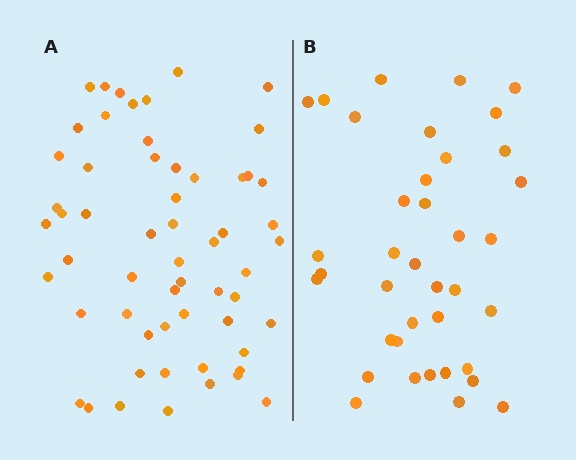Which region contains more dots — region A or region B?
Region A (the left region) has more dots.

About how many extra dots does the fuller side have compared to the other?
Region A has approximately 20 more dots than region B.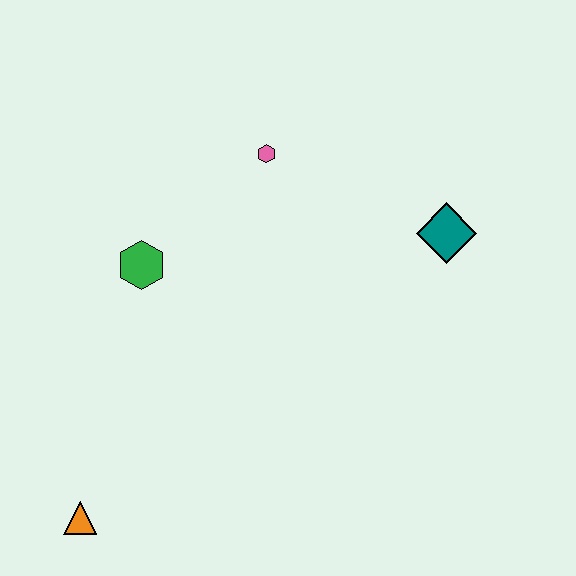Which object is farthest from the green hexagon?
The teal diamond is farthest from the green hexagon.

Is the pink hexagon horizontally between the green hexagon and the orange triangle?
No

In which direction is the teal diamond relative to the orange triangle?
The teal diamond is to the right of the orange triangle.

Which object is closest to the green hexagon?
The pink hexagon is closest to the green hexagon.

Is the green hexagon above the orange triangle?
Yes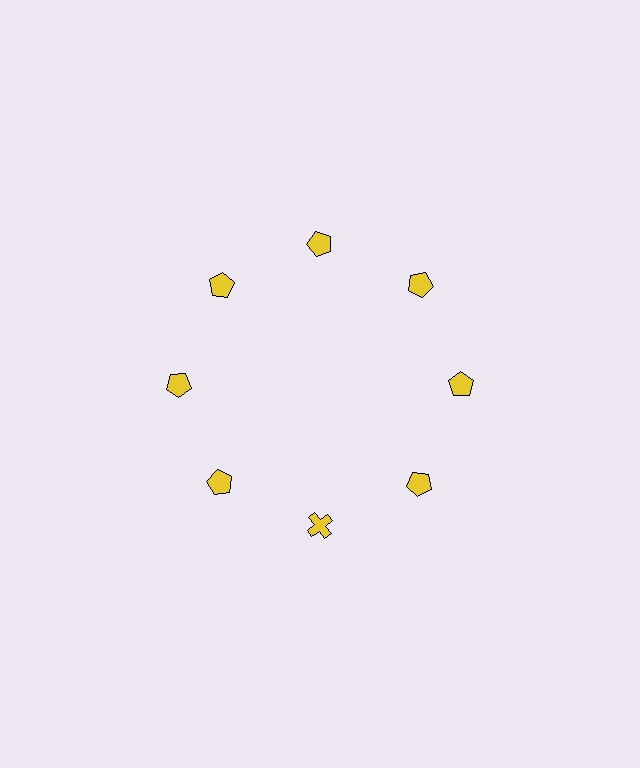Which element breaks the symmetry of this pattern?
The yellow cross at roughly the 6 o'clock position breaks the symmetry. All other shapes are yellow pentagons.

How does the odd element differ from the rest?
It has a different shape: cross instead of pentagon.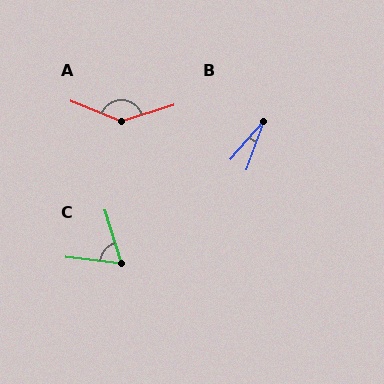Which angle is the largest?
A, at approximately 140 degrees.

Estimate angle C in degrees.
Approximately 65 degrees.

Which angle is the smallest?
B, at approximately 21 degrees.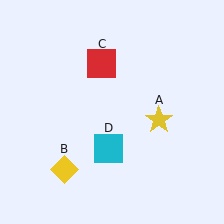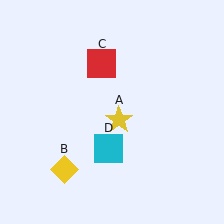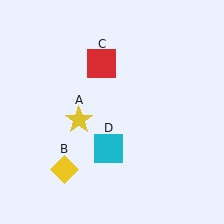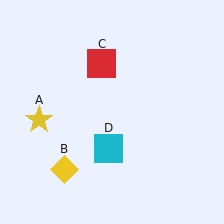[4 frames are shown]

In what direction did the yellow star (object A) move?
The yellow star (object A) moved left.